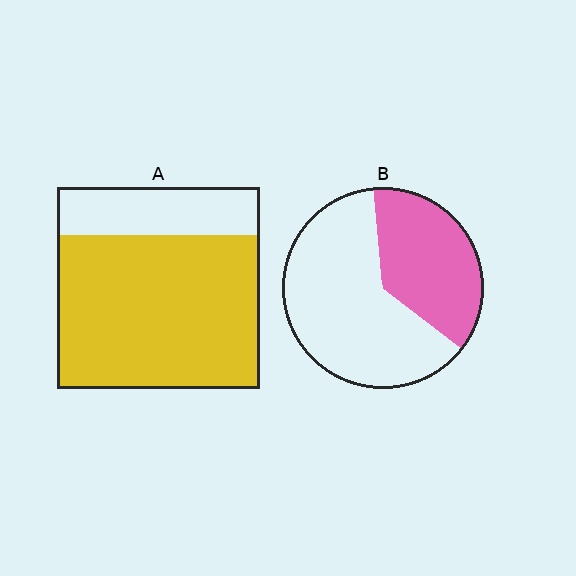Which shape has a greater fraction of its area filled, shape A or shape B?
Shape A.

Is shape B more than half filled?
No.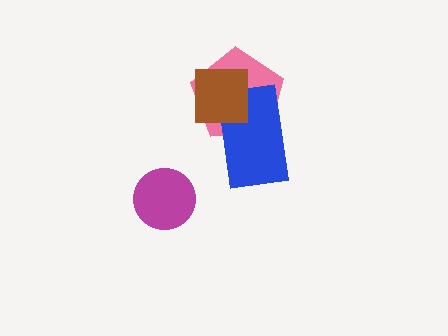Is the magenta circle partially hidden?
No, no other shape covers it.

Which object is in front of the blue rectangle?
The brown square is in front of the blue rectangle.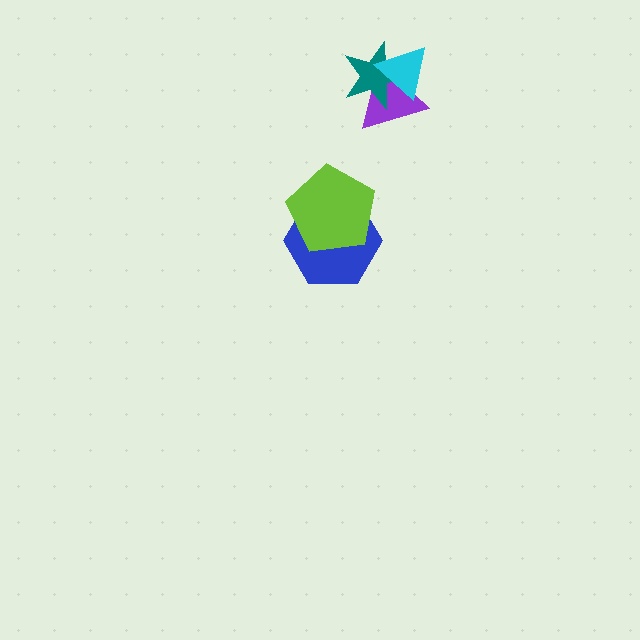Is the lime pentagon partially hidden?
No, no other shape covers it.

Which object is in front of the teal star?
The cyan triangle is in front of the teal star.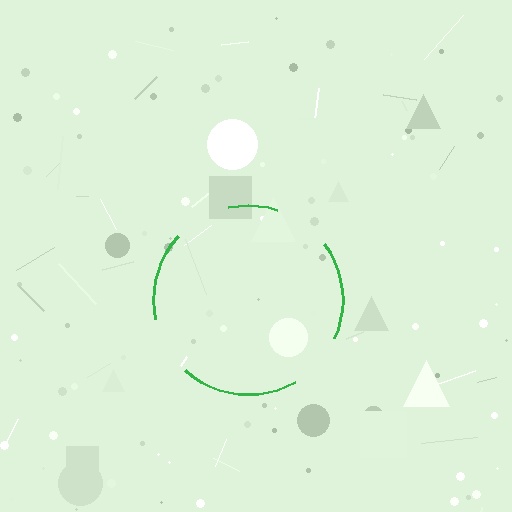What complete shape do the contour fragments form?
The contour fragments form a circle.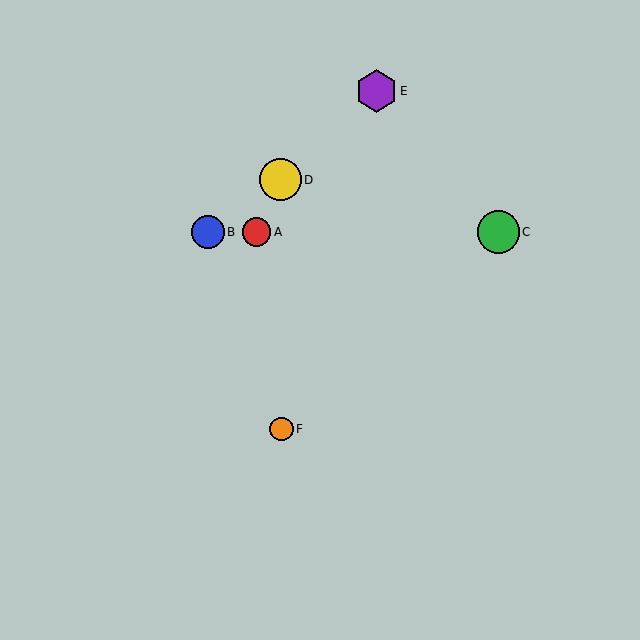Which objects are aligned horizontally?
Objects A, B, C are aligned horizontally.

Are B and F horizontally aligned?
No, B is at y≈232 and F is at y≈429.